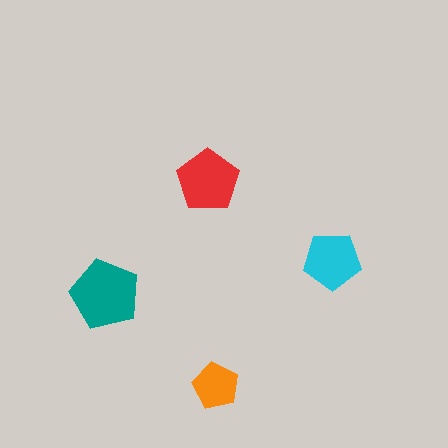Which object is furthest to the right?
The cyan pentagon is rightmost.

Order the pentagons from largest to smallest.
the teal one, the red one, the cyan one, the orange one.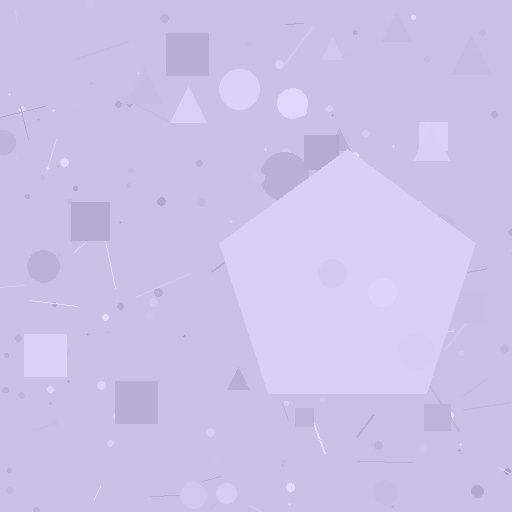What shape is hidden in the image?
A pentagon is hidden in the image.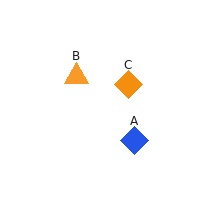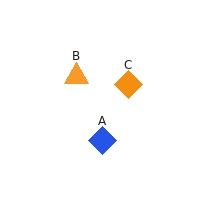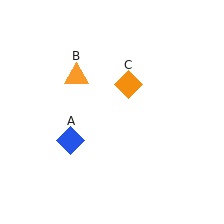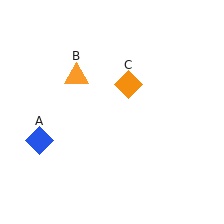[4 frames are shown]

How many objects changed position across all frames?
1 object changed position: blue diamond (object A).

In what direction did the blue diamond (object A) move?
The blue diamond (object A) moved left.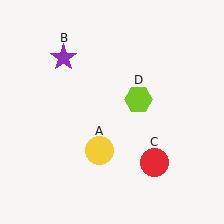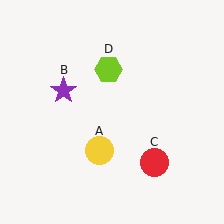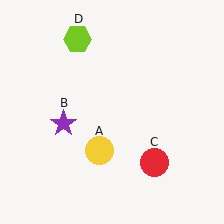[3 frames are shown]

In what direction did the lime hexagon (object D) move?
The lime hexagon (object D) moved up and to the left.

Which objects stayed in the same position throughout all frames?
Yellow circle (object A) and red circle (object C) remained stationary.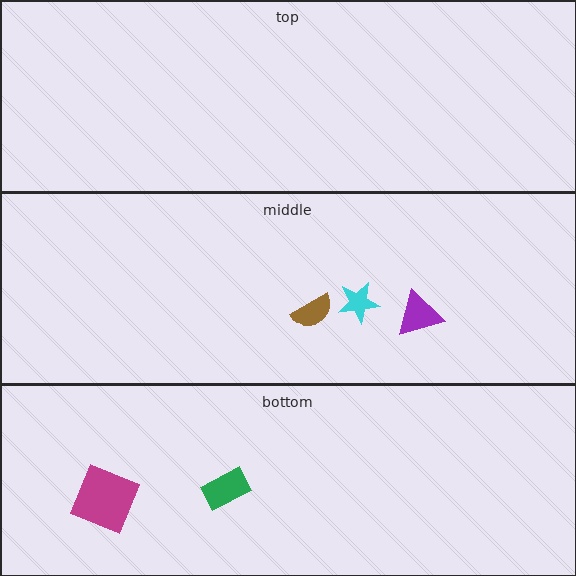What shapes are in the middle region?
The brown semicircle, the cyan star, the purple triangle.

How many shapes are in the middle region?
3.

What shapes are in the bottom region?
The green rectangle, the magenta square.